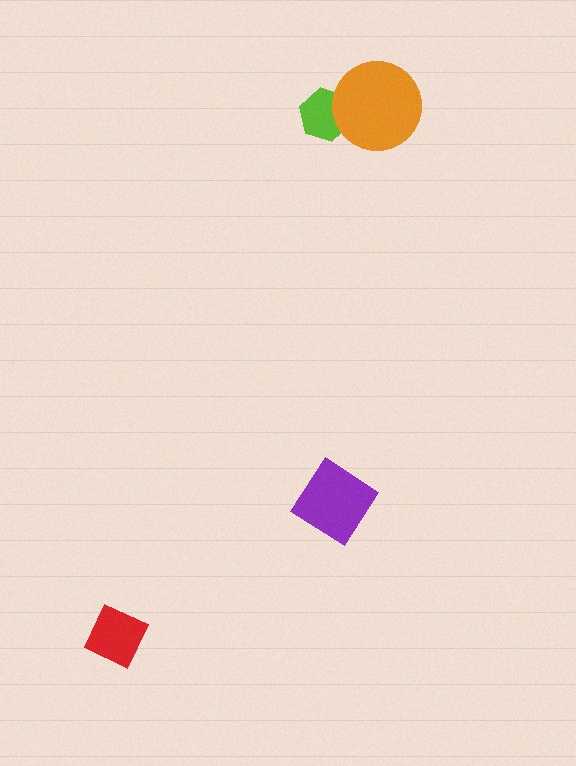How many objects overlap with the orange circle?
1 object overlaps with the orange circle.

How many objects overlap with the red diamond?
0 objects overlap with the red diamond.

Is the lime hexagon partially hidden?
Yes, it is partially covered by another shape.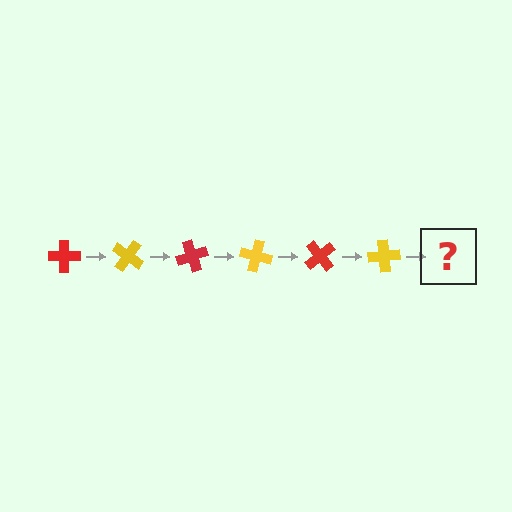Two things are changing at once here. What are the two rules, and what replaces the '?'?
The two rules are that it rotates 35 degrees each step and the color cycles through red and yellow. The '?' should be a red cross, rotated 210 degrees from the start.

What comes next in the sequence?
The next element should be a red cross, rotated 210 degrees from the start.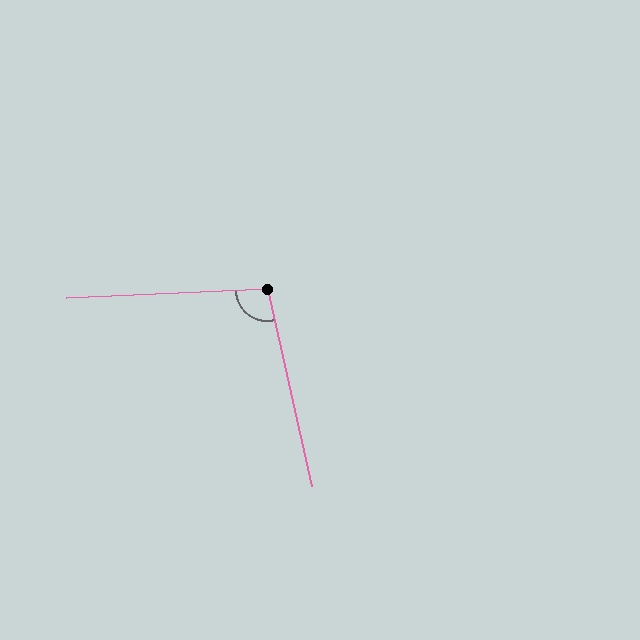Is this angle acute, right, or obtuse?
It is obtuse.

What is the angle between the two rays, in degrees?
Approximately 100 degrees.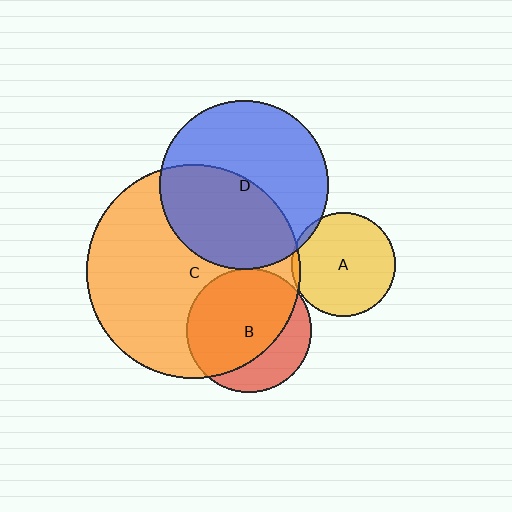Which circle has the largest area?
Circle C (orange).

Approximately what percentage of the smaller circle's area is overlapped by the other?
Approximately 5%.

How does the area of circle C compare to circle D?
Approximately 1.6 times.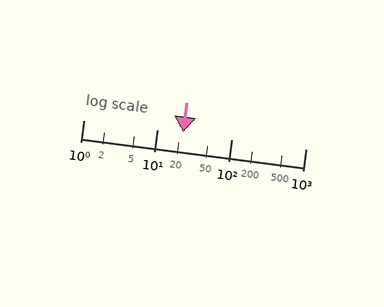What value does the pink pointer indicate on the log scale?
The pointer indicates approximately 22.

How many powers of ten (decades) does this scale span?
The scale spans 3 decades, from 1 to 1000.